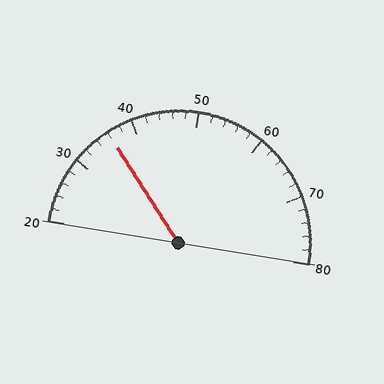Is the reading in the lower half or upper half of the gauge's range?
The reading is in the lower half of the range (20 to 80).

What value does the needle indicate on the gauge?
The needle indicates approximately 36.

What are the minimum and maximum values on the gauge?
The gauge ranges from 20 to 80.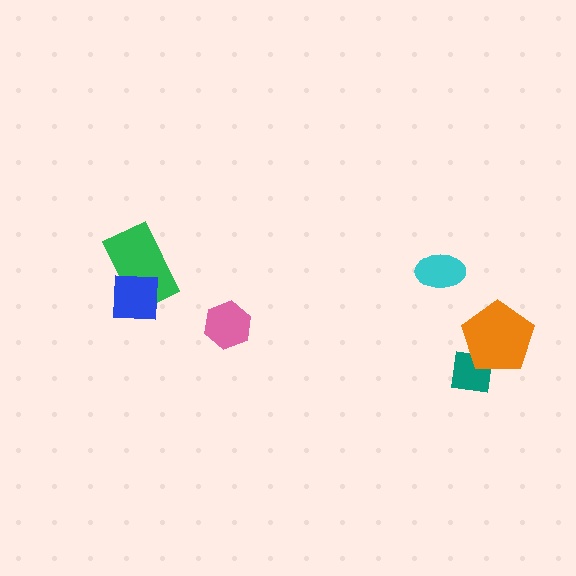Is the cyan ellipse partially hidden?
No, no other shape covers it.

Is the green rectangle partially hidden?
Yes, it is partially covered by another shape.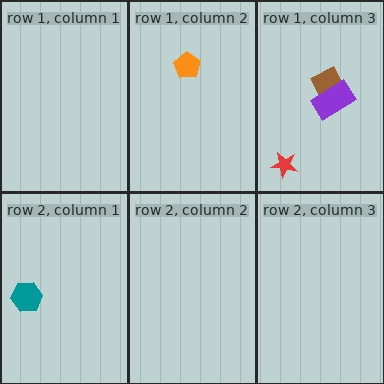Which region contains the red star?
The row 1, column 3 region.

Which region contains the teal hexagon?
The row 2, column 1 region.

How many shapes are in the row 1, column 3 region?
3.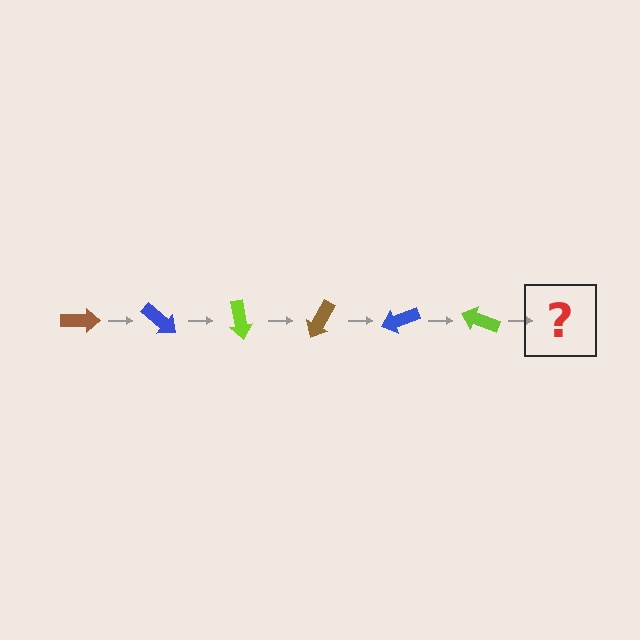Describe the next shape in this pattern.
It should be a brown arrow, rotated 240 degrees from the start.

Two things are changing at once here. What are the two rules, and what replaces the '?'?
The two rules are that it rotates 40 degrees each step and the color cycles through brown, blue, and lime. The '?' should be a brown arrow, rotated 240 degrees from the start.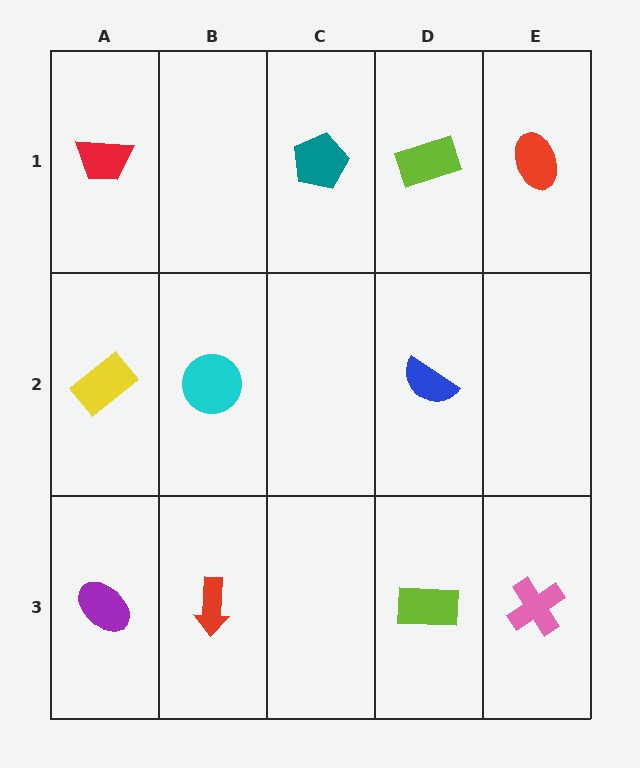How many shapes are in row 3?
4 shapes.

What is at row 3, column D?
A lime rectangle.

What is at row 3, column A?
A purple ellipse.